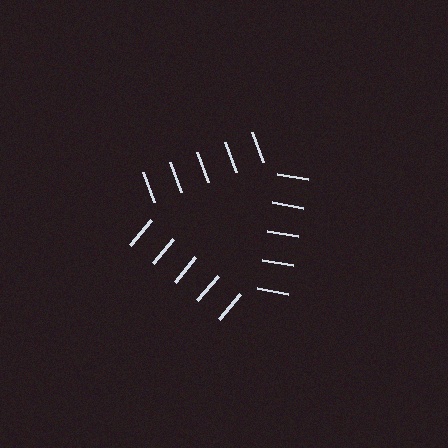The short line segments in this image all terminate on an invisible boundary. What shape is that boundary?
An illusory triangle — the line segments terminate on its edges but no continuous stroke is drawn.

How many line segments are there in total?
15 — 5 along each of the 3 edges.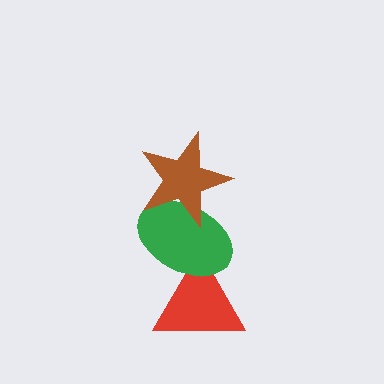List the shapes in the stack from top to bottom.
From top to bottom: the brown star, the green ellipse, the red triangle.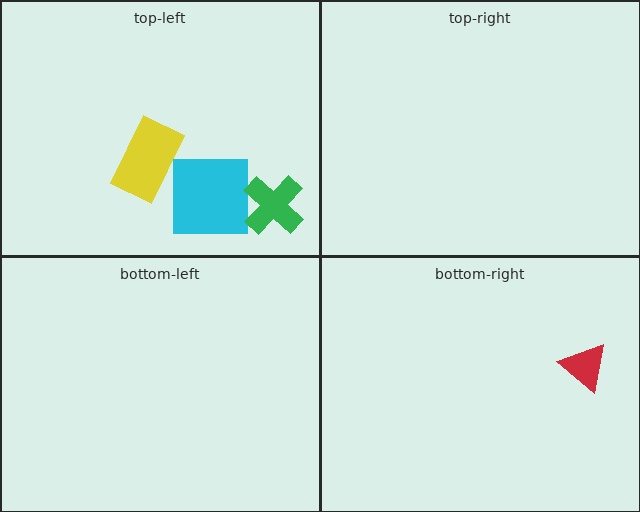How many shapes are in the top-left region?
3.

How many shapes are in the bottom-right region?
1.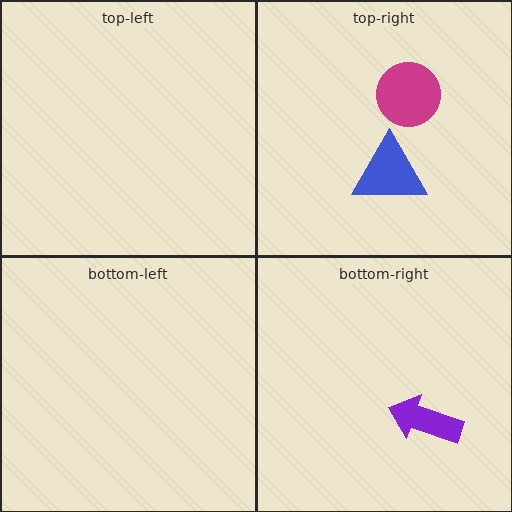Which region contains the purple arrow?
The bottom-right region.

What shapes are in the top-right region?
The magenta circle, the blue triangle.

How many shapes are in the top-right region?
2.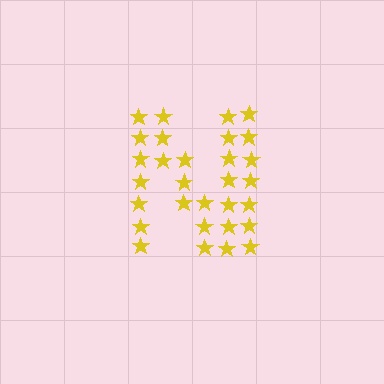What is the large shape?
The large shape is the letter N.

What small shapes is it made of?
It is made of small stars.